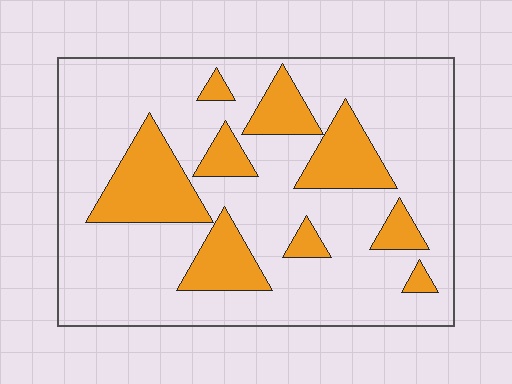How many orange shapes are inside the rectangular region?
9.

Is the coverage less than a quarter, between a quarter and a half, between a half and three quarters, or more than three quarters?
Less than a quarter.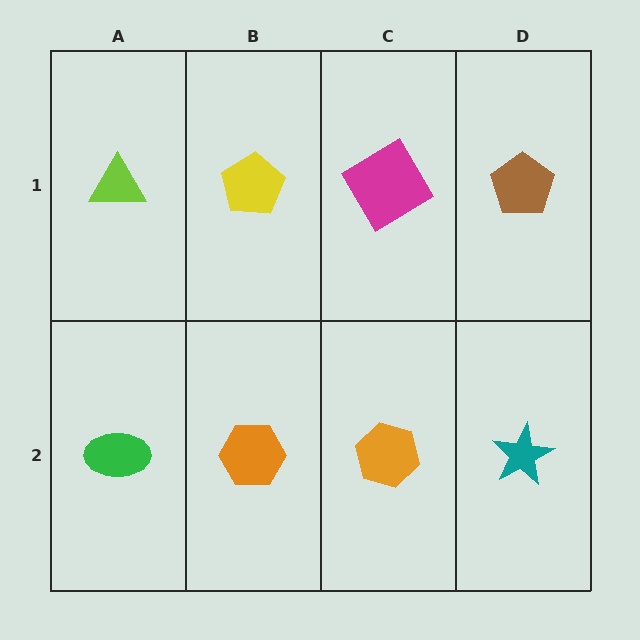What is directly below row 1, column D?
A teal star.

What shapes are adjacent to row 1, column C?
An orange hexagon (row 2, column C), a yellow pentagon (row 1, column B), a brown pentagon (row 1, column D).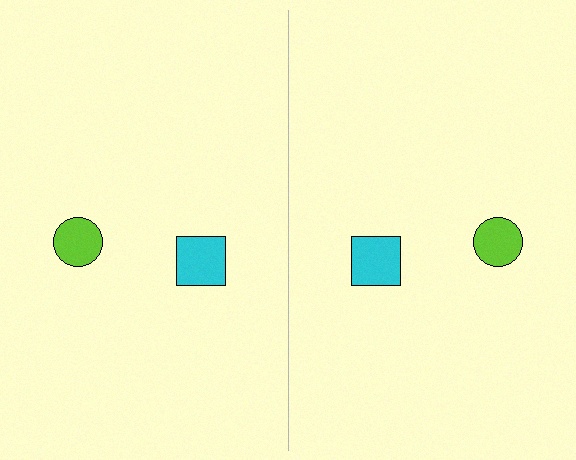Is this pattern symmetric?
Yes, this pattern has bilateral (reflection) symmetry.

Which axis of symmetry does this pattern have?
The pattern has a vertical axis of symmetry running through the center of the image.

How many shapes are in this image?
There are 4 shapes in this image.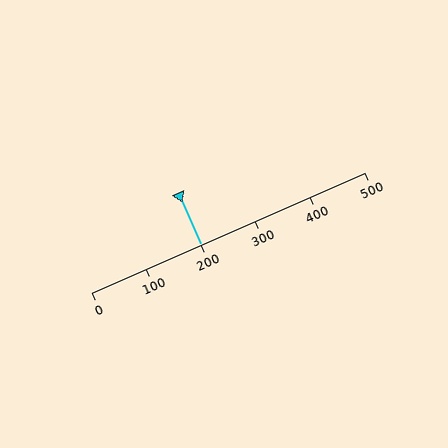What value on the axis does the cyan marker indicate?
The marker indicates approximately 200.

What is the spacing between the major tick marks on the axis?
The major ticks are spaced 100 apart.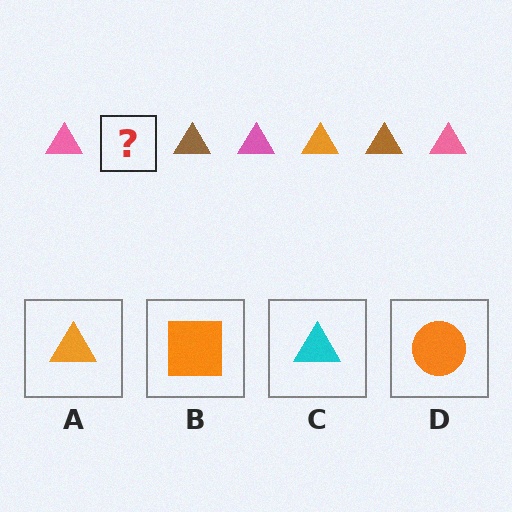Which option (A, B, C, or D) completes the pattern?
A.